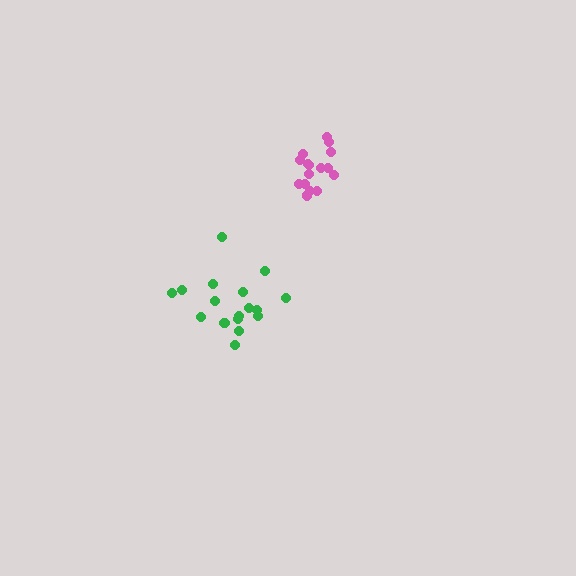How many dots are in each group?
Group 1: 16 dots, Group 2: 17 dots (33 total).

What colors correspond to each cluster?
The clusters are colored: pink, green.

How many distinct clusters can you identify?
There are 2 distinct clusters.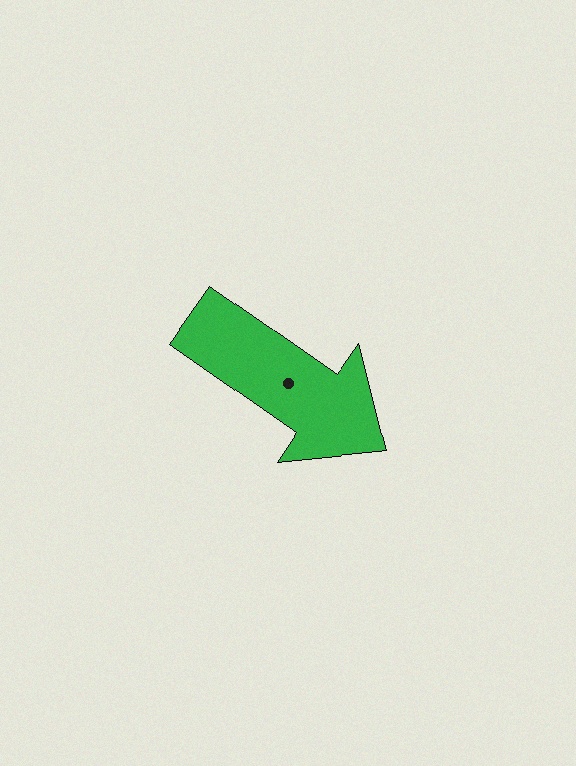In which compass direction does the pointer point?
Southeast.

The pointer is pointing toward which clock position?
Roughly 4 o'clock.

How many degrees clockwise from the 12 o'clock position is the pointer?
Approximately 125 degrees.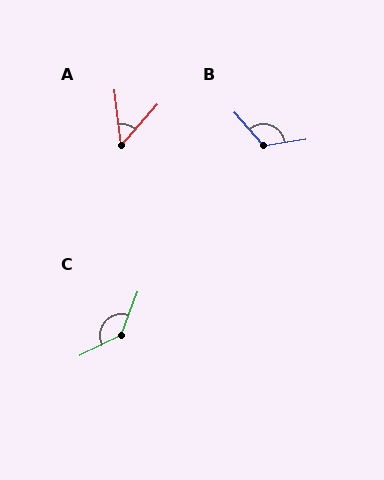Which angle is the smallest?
A, at approximately 48 degrees.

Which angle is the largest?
C, at approximately 138 degrees.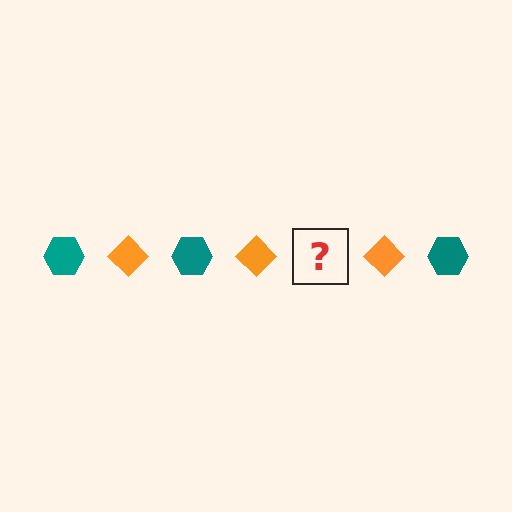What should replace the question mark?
The question mark should be replaced with a teal hexagon.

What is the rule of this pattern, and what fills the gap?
The rule is that the pattern alternates between teal hexagon and orange diamond. The gap should be filled with a teal hexagon.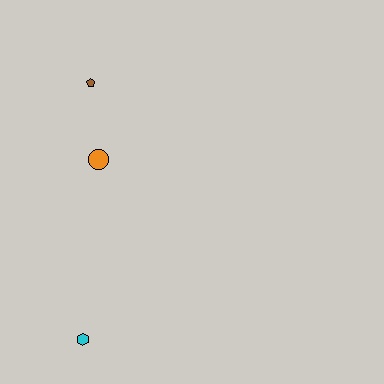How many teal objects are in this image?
There are no teal objects.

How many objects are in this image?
There are 3 objects.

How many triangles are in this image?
There are no triangles.